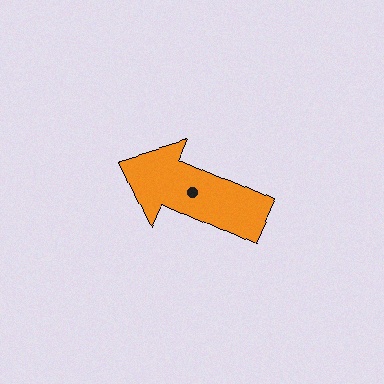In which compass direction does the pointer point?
Northwest.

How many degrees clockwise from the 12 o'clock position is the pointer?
Approximately 294 degrees.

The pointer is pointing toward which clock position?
Roughly 10 o'clock.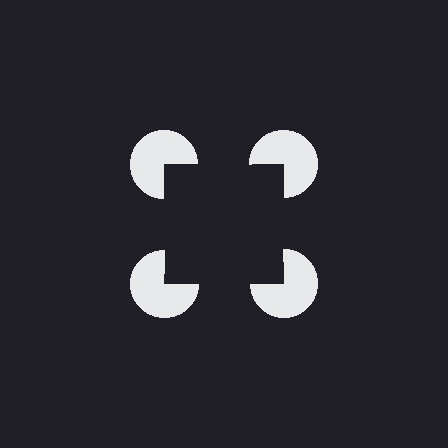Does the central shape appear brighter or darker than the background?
It typically appears slightly darker than the background, even though no actual brightness change is drawn.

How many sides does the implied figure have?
4 sides.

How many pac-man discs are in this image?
There are 4 — one at each vertex of the illusory square.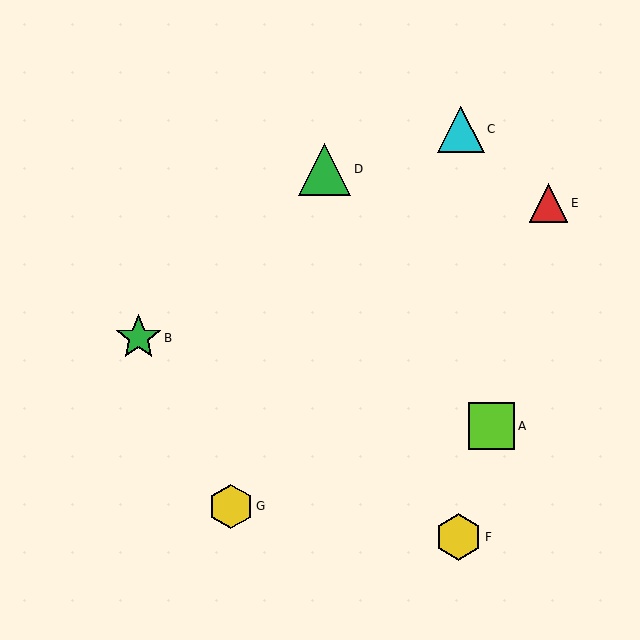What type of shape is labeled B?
Shape B is a green star.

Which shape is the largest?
The green triangle (labeled D) is the largest.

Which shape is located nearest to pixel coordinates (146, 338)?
The green star (labeled B) at (138, 338) is nearest to that location.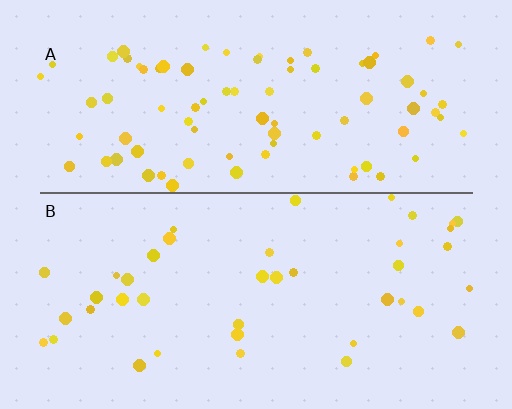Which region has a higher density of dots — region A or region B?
A (the top).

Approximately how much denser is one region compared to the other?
Approximately 2.0× — region A over region B.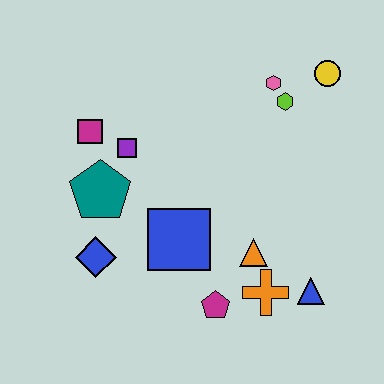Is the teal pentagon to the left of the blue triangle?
Yes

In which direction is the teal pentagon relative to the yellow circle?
The teal pentagon is to the left of the yellow circle.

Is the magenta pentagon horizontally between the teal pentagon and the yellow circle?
Yes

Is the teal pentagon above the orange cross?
Yes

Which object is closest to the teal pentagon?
The purple square is closest to the teal pentagon.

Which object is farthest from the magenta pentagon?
The yellow circle is farthest from the magenta pentagon.